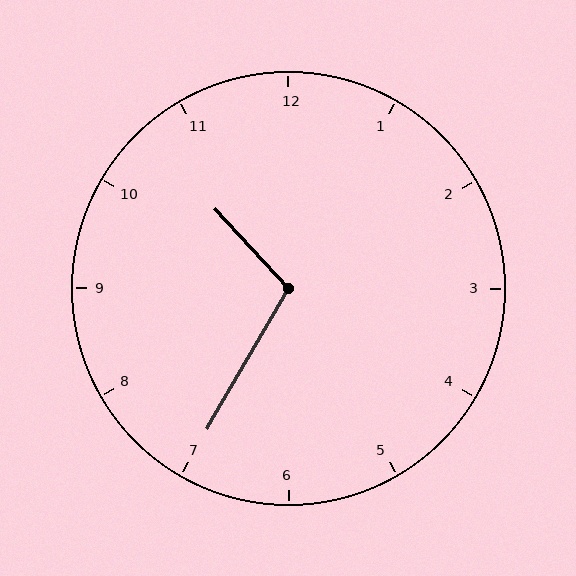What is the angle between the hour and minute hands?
Approximately 108 degrees.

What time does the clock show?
10:35.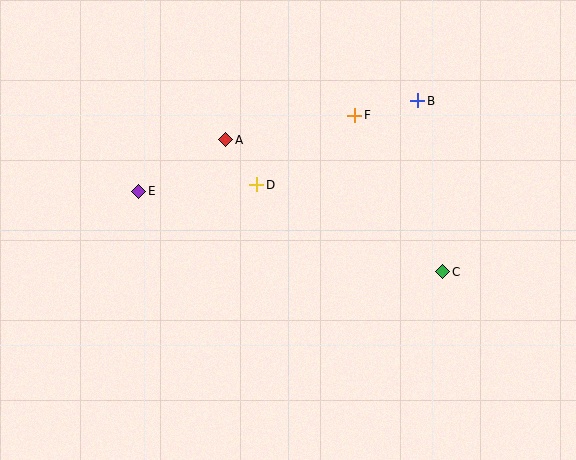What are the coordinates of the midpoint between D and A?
The midpoint between D and A is at (241, 162).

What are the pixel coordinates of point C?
Point C is at (443, 272).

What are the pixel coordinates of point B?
Point B is at (418, 101).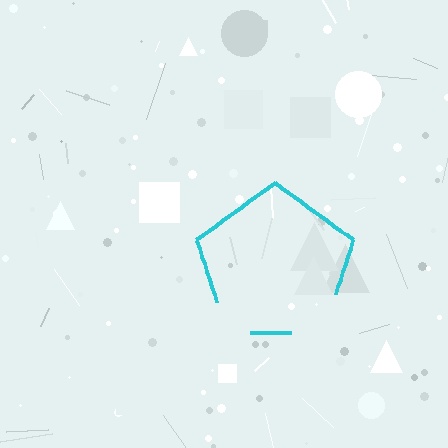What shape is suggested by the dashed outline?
The dashed outline suggests a pentagon.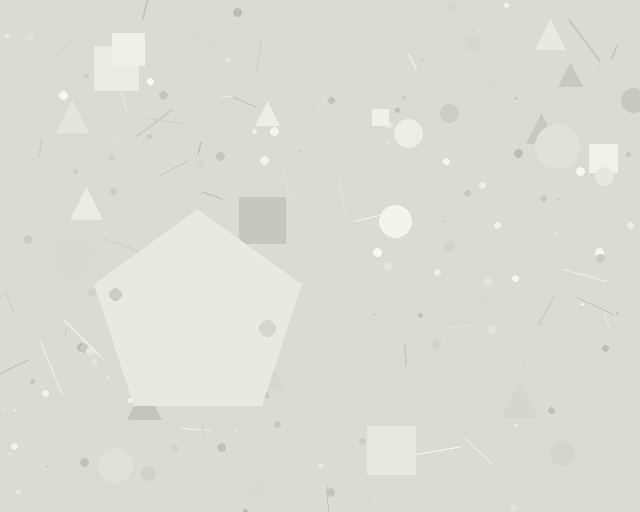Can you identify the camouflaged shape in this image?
The camouflaged shape is a pentagon.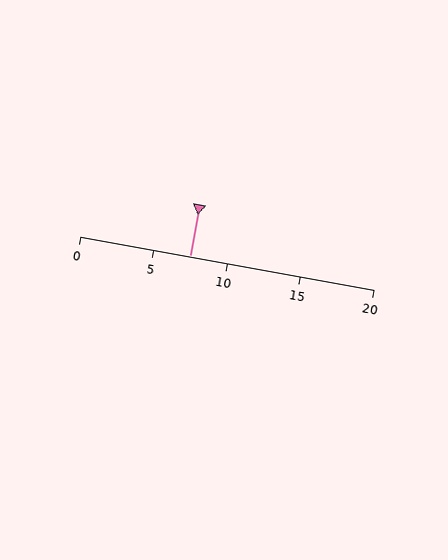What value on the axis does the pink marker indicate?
The marker indicates approximately 7.5.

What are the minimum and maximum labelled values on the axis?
The axis runs from 0 to 20.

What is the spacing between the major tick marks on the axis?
The major ticks are spaced 5 apart.